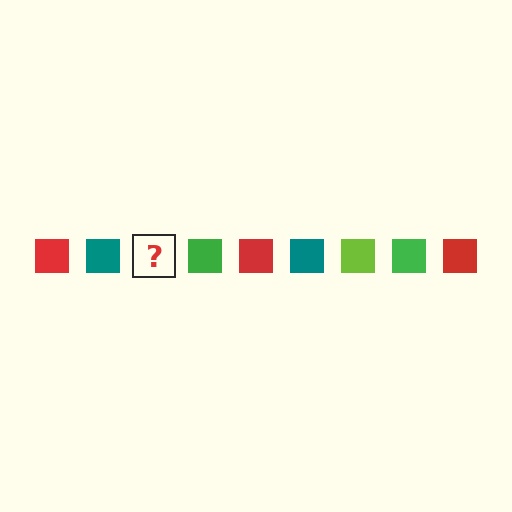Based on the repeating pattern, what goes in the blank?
The blank should be a lime square.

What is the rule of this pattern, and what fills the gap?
The rule is that the pattern cycles through red, teal, lime, green squares. The gap should be filled with a lime square.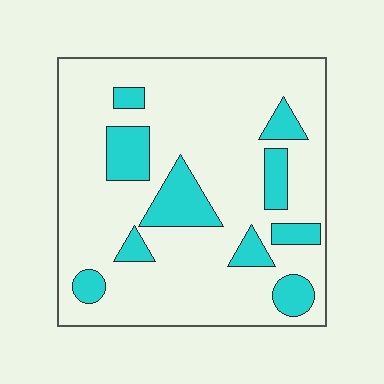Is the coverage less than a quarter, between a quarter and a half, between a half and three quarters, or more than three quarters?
Less than a quarter.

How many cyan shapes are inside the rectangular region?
10.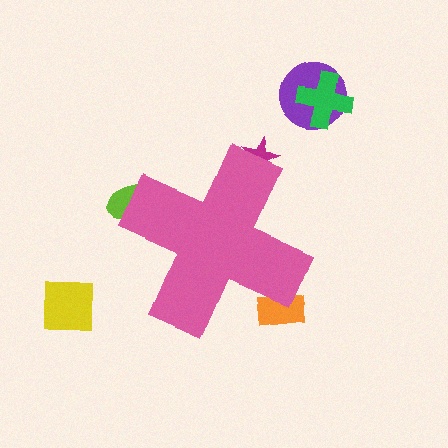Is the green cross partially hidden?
No, the green cross is fully visible.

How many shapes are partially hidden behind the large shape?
3 shapes are partially hidden.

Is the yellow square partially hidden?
No, the yellow square is fully visible.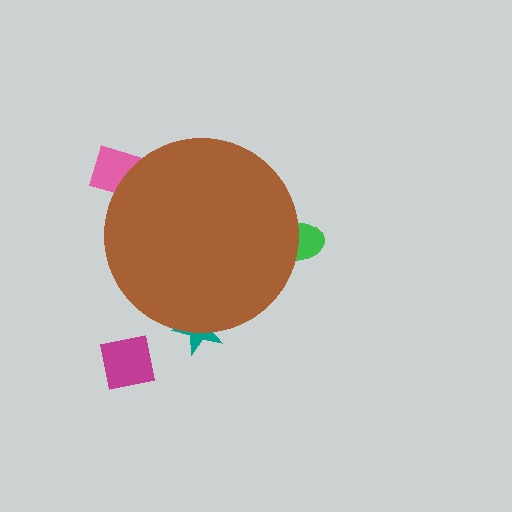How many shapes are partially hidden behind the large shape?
3 shapes are partially hidden.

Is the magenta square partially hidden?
No, the magenta square is fully visible.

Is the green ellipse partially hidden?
Yes, the green ellipse is partially hidden behind the brown circle.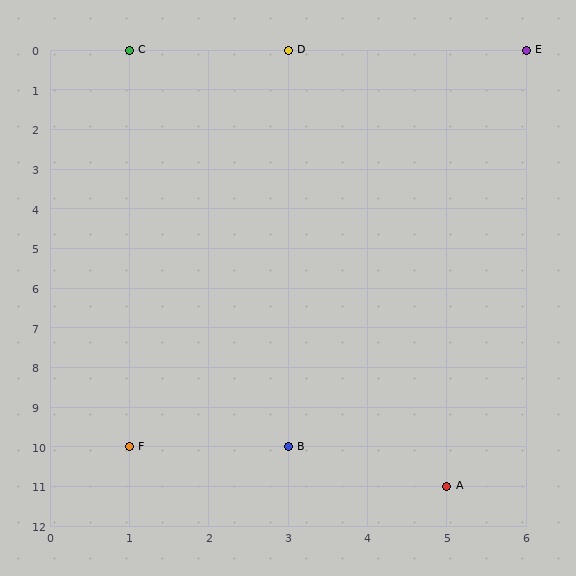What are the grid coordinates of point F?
Point F is at grid coordinates (1, 10).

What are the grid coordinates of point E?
Point E is at grid coordinates (6, 0).